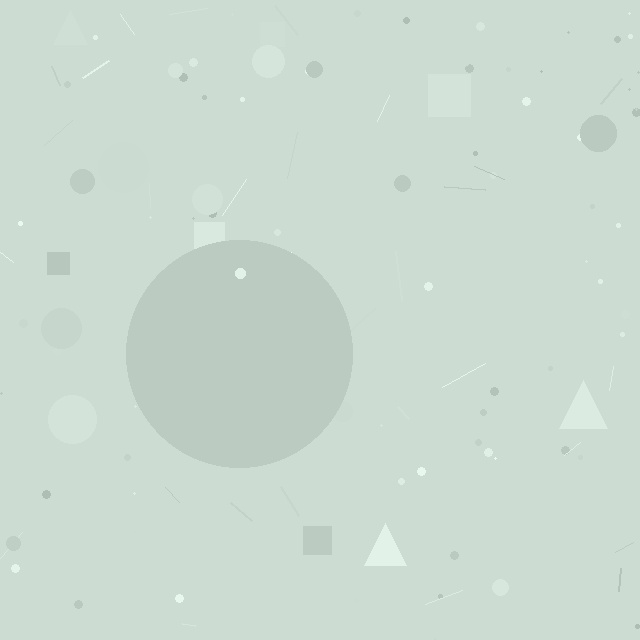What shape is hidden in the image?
A circle is hidden in the image.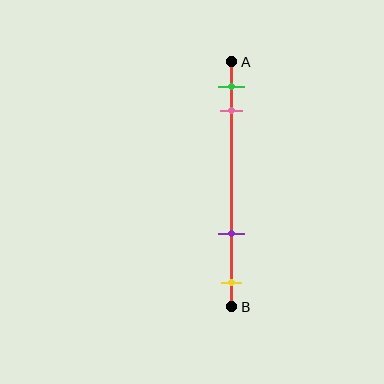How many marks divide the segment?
There are 4 marks dividing the segment.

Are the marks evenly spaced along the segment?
No, the marks are not evenly spaced.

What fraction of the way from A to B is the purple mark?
The purple mark is approximately 70% (0.7) of the way from A to B.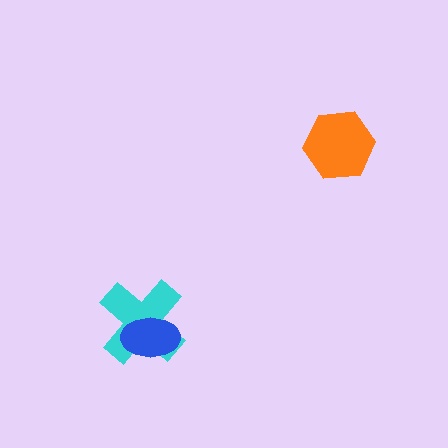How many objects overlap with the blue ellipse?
1 object overlaps with the blue ellipse.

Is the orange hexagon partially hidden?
No, no other shape covers it.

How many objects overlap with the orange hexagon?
0 objects overlap with the orange hexagon.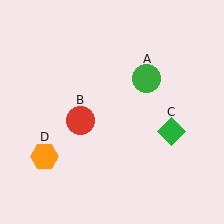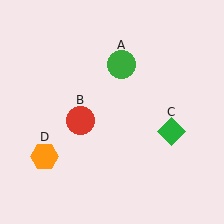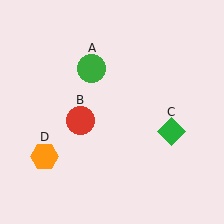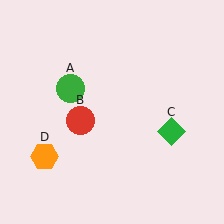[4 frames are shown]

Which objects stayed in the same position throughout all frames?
Red circle (object B) and green diamond (object C) and orange hexagon (object D) remained stationary.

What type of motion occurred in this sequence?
The green circle (object A) rotated counterclockwise around the center of the scene.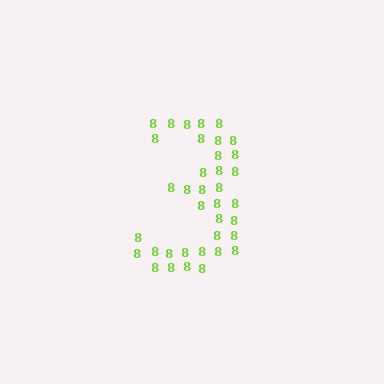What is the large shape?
The large shape is the digit 3.